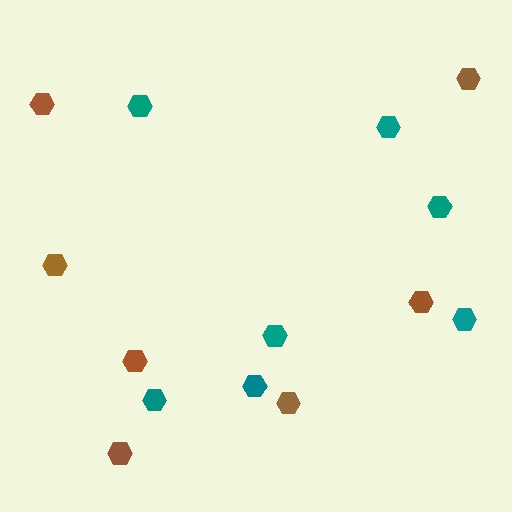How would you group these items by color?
There are 2 groups: one group of brown hexagons (7) and one group of teal hexagons (7).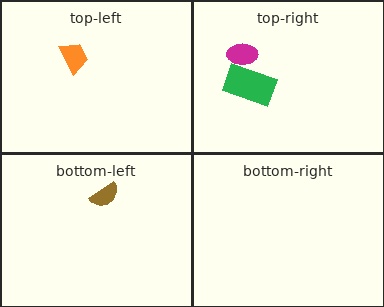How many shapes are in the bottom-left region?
1.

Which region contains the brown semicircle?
The bottom-left region.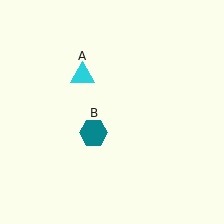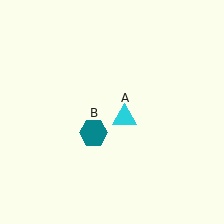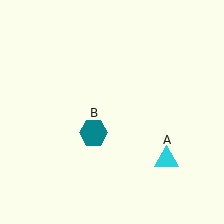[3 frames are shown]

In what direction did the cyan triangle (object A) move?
The cyan triangle (object A) moved down and to the right.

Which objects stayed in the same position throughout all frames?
Teal hexagon (object B) remained stationary.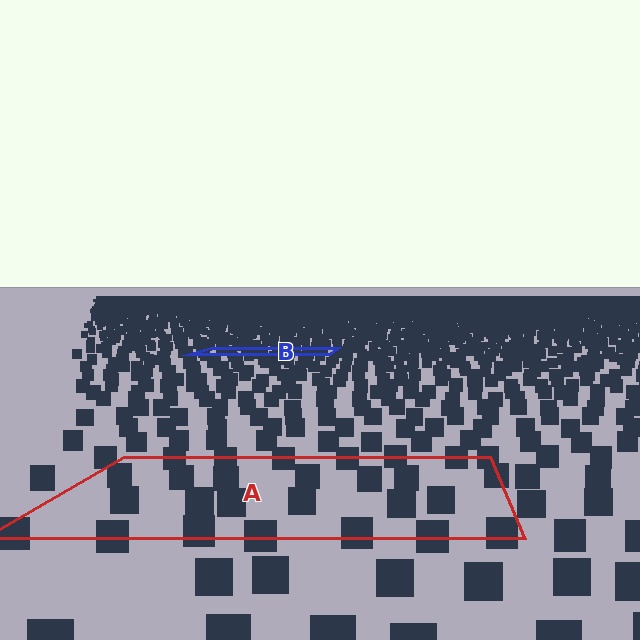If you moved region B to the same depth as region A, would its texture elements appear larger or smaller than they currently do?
They would appear larger. At a closer depth, the same texture elements are projected at a bigger on-screen size.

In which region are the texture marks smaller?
The texture marks are smaller in region B, because it is farther away.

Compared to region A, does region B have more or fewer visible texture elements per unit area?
Region B has more texture elements per unit area — they are packed more densely because it is farther away.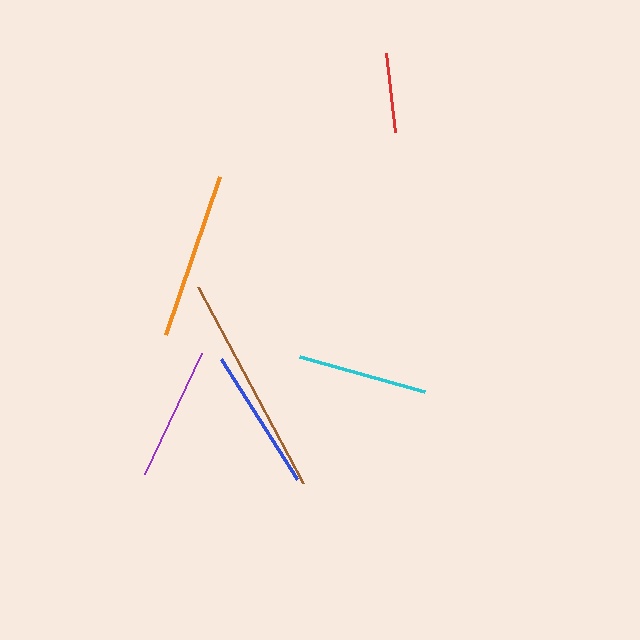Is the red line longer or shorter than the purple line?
The purple line is longer than the red line.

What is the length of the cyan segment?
The cyan segment is approximately 130 pixels long.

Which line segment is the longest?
The brown line is the longest at approximately 222 pixels.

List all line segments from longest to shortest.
From longest to shortest: brown, orange, blue, purple, cyan, red.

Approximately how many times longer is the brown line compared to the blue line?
The brown line is approximately 1.6 times the length of the blue line.